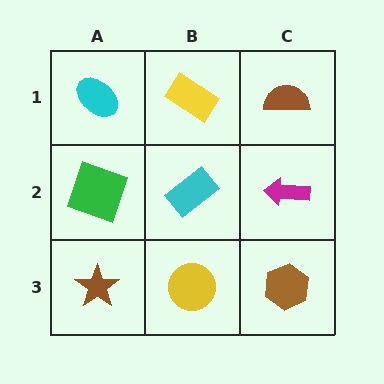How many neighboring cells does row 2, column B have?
4.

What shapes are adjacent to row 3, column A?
A green square (row 2, column A), a yellow circle (row 3, column B).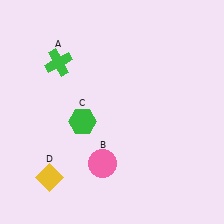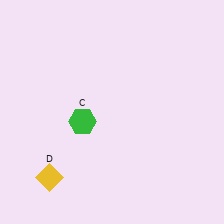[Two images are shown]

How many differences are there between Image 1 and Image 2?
There are 2 differences between the two images.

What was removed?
The pink circle (B), the green cross (A) were removed in Image 2.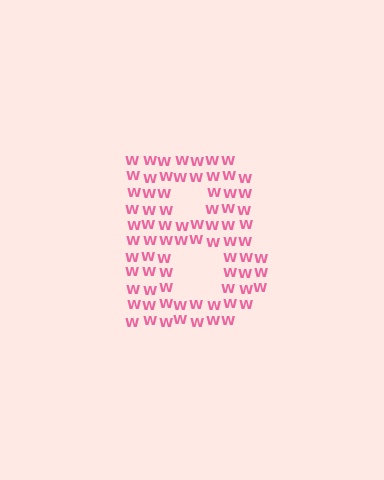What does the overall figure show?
The overall figure shows the letter B.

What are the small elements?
The small elements are letter W's.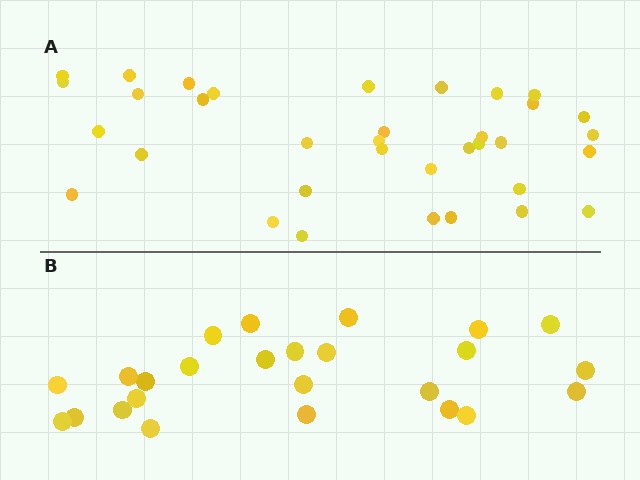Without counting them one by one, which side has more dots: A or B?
Region A (the top region) has more dots.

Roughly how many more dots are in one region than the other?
Region A has roughly 10 or so more dots than region B.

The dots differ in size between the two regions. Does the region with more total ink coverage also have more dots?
No. Region B has more total ink coverage because its dots are larger, but region A actually contains more individual dots. Total area can be misleading — the number of items is what matters here.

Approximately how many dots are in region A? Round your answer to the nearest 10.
About 40 dots. (The exact count is 35, which rounds to 40.)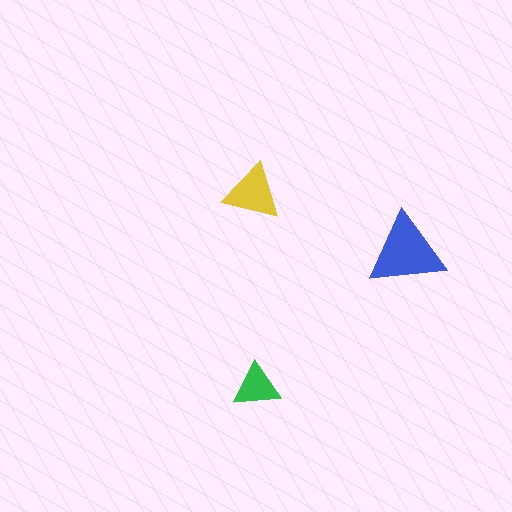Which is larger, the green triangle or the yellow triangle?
The yellow one.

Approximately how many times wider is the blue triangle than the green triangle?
About 1.5 times wider.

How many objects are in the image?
There are 3 objects in the image.